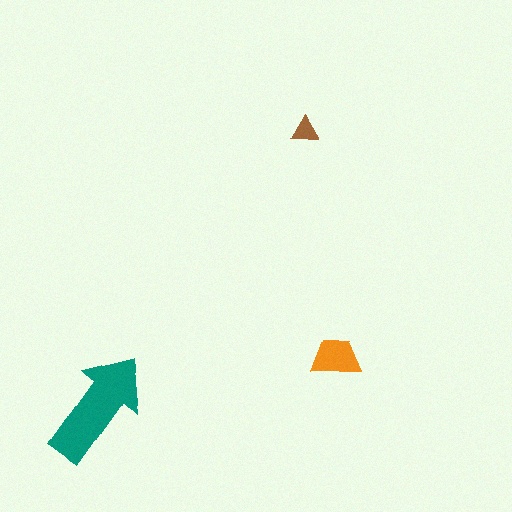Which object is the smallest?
The brown triangle.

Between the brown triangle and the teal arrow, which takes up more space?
The teal arrow.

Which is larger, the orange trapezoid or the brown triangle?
The orange trapezoid.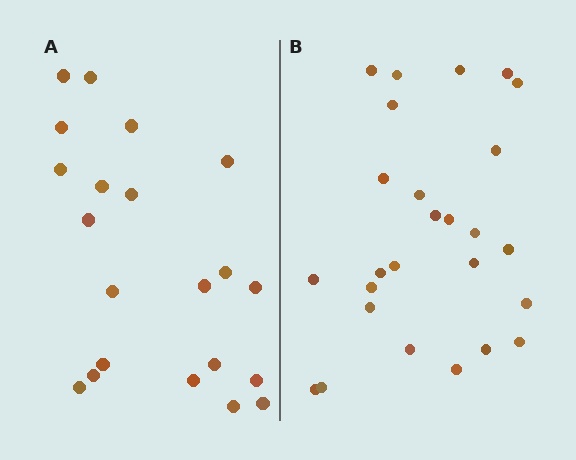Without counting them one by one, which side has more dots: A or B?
Region B (the right region) has more dots.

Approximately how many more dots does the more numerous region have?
Region B has about 5 more dots than region A.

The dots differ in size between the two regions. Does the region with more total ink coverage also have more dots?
No. Region A has more total ink coverage because its dots are larger, but region B actually contains more individual dots. Total area can be misleading — the number of items is what matters here.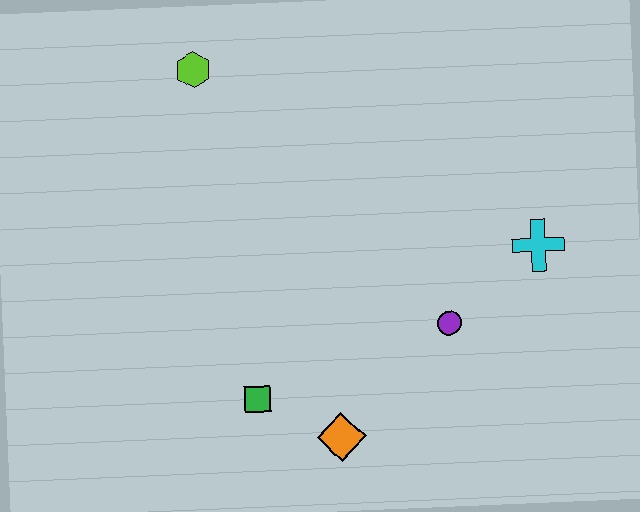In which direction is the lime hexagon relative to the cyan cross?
The lime hexagon is to the left of the cyan cross.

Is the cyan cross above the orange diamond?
Yes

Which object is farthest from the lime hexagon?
The orange diamond is farthest from the lime hexagon.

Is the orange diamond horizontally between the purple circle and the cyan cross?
No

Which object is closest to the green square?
The orange diamond is closest to the green square.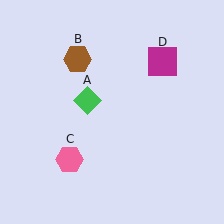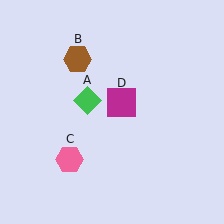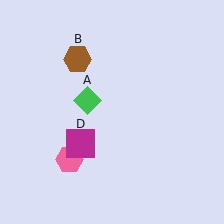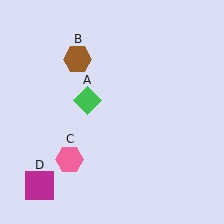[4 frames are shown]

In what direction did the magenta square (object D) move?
The magenta square (object D) moved down and to the left.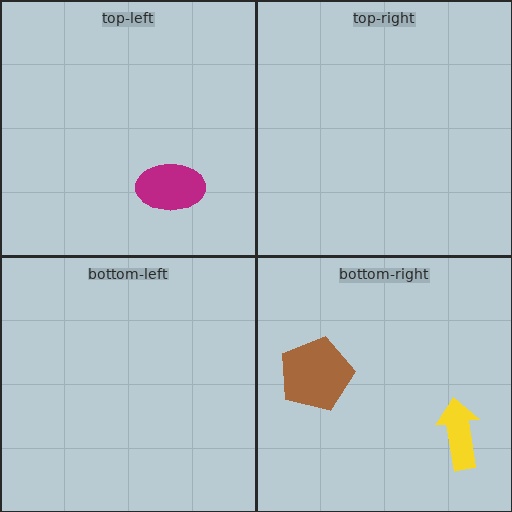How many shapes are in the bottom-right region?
2.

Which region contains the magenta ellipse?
The top-left region.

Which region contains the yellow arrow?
The bottom-right region.